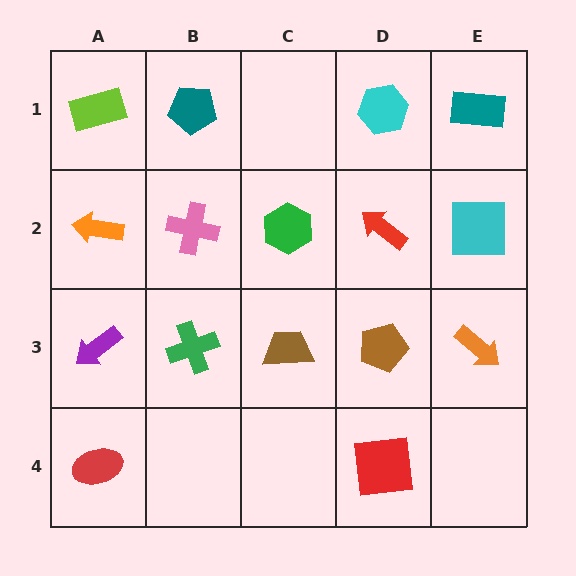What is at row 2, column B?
A pink cross.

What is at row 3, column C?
A brown trapezoid.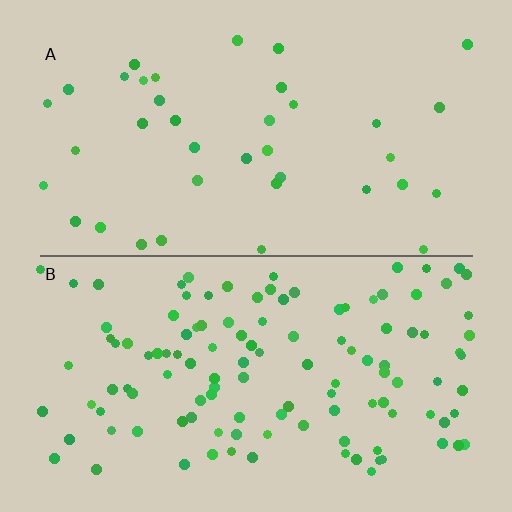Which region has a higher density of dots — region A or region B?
B (the bottom).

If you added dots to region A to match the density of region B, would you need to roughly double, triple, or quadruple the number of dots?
Approximately triple.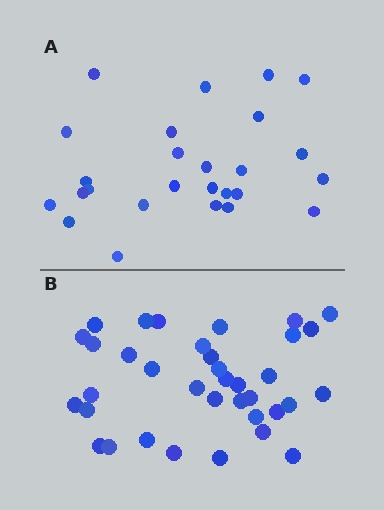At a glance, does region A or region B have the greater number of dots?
Region B (the bottom region) has more dots.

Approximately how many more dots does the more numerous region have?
Region B has roughly 10 or so more dots than region A.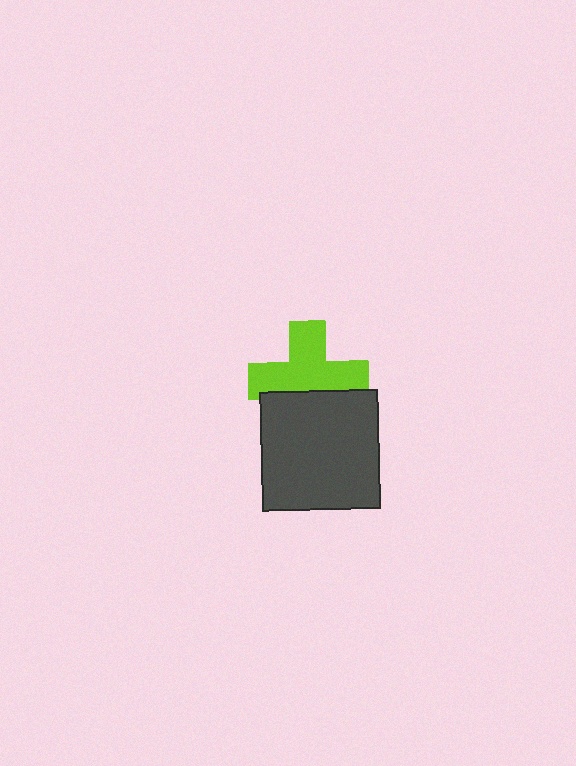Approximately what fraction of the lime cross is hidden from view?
Roughly 32% of the lime cross is hidden behind the dark gray square.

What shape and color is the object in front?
The object in front is a dark gray square.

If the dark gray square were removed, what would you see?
You would see the complete lime cross.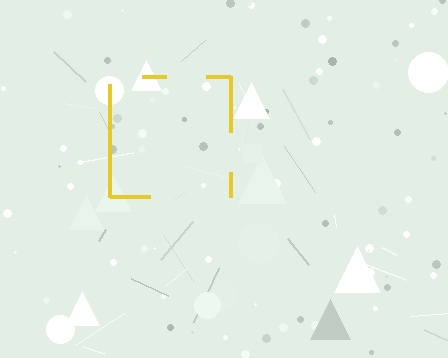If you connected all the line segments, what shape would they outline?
They would outline a square.